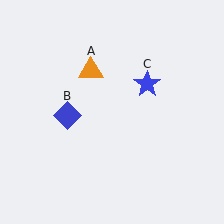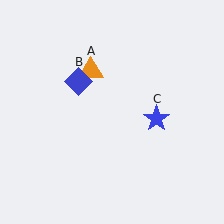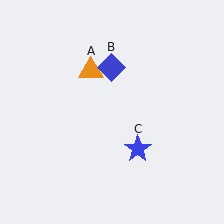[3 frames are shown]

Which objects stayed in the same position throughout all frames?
Orange triangle (object A) remained stationary.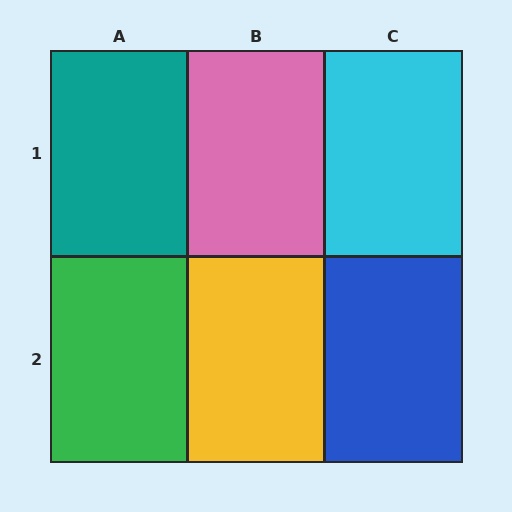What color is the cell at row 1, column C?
Cyan.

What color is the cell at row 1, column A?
Teal.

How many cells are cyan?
1 cell is cyan.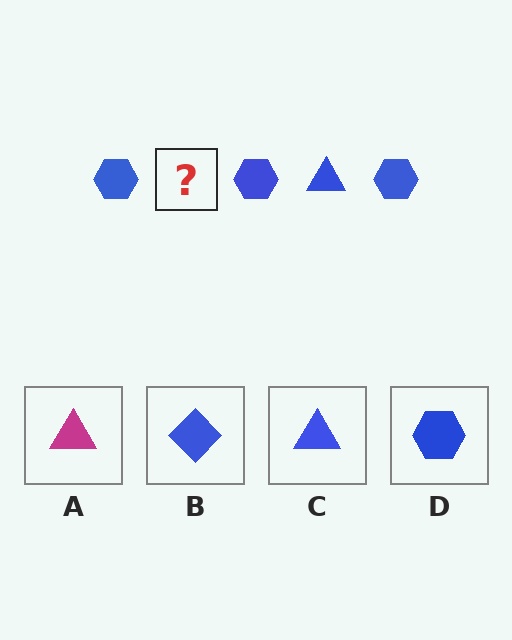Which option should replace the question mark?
Option C.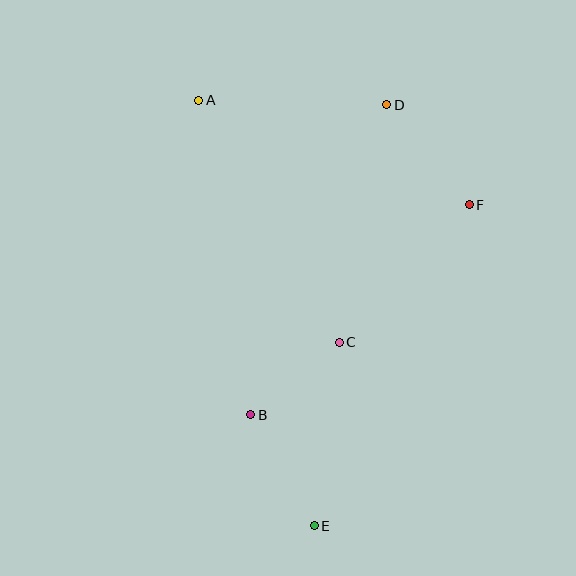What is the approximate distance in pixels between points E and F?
The distance between E and F is approximately 357 pixels.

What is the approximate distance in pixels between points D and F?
The distance between D and F is approximately 130 pixels.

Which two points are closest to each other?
Points B and C are closest to each other.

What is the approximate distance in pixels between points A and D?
The distance between A and D is approximately 188 pixels.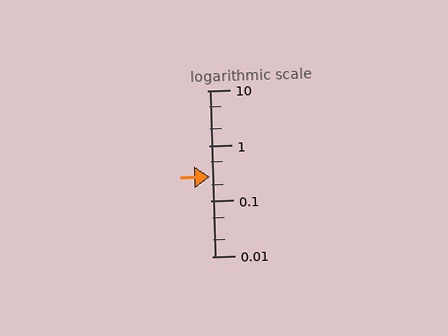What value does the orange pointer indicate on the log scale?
The pointer indicates approximately 0.27.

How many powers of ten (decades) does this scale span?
The scale spans 3 decades, from 0.01 to 10.